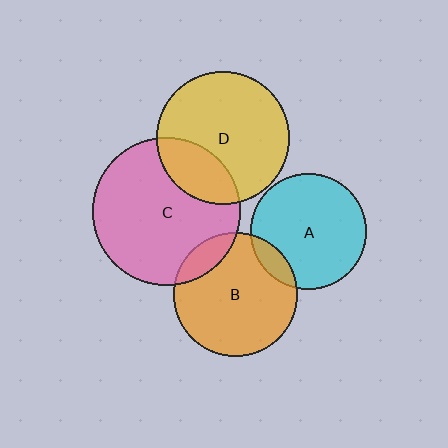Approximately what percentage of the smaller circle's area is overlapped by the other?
Approximately 10%.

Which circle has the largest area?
Circle C (pink).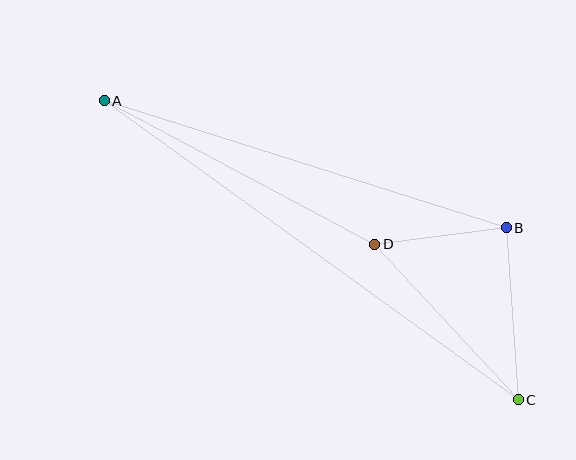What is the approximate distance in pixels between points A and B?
The distance between A and B is approximately 422 pixels.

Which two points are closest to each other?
Points B and D are closest to each other.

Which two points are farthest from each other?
Points A and C are farthest from each other.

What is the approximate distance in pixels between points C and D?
The distance between C and D is approximately 212 pixels.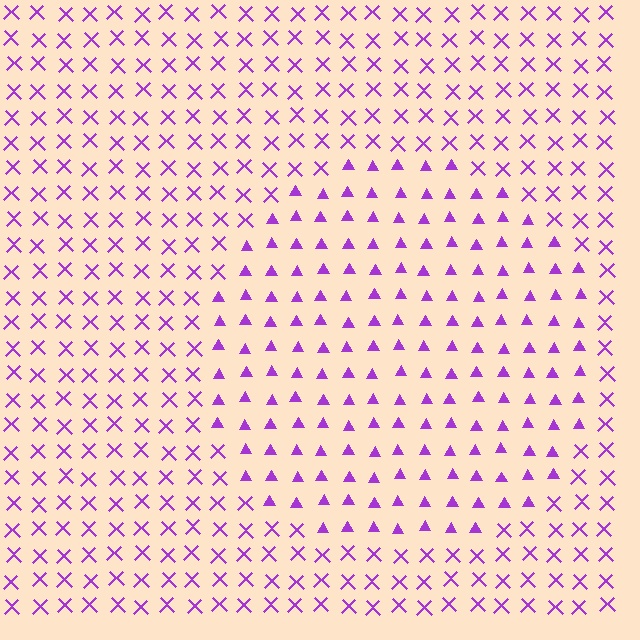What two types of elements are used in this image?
The image uses triangles inside the circle region and X marks outside it.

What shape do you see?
I see a circle.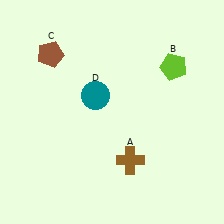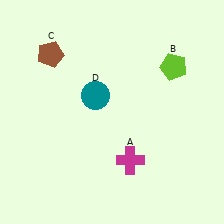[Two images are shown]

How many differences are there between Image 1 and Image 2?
There is 1 difference between the two images.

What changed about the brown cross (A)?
In Image 1, A is brown. In Image 2, it changed to magenta.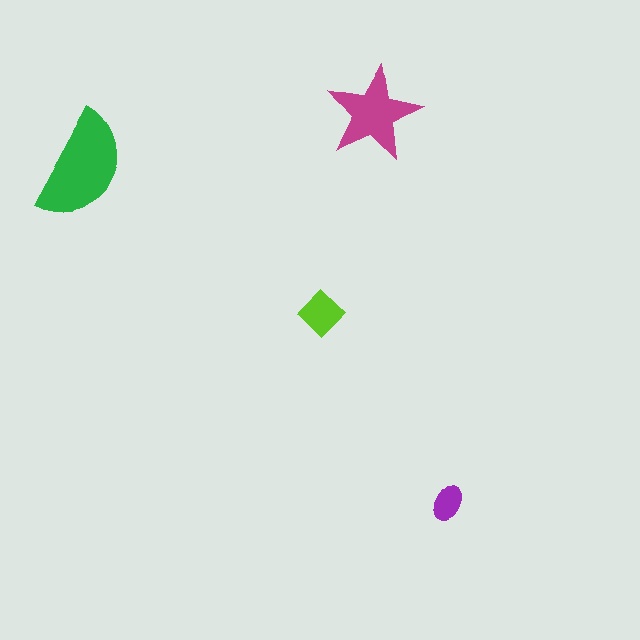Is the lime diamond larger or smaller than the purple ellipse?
Larger.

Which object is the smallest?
The purple ellipse.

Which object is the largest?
The green semicircle.